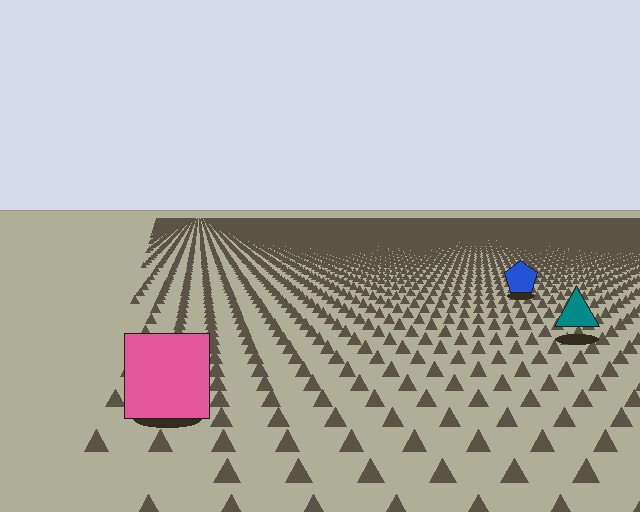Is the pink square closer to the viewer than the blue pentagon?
Yes. The pink square is closer — you can tell from the texture gradient: the ground texture is coarser near it.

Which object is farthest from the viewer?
The blue pentagon is farthest from the viewer. It appears smaller and the ground texture around it is denser.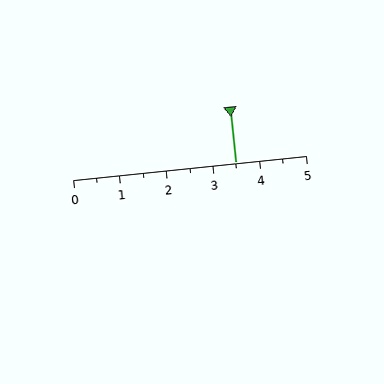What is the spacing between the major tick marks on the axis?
The major ticks are spaced 1 apart.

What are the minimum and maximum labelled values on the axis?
The axis runs from 0 to 5.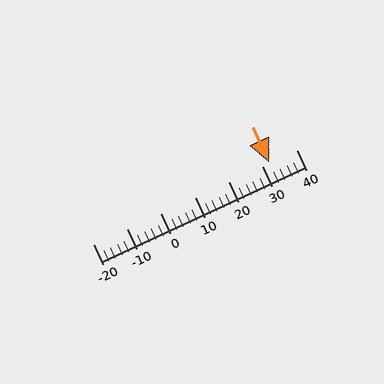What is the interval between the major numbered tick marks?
The major tick marks are spaced 10 units apart.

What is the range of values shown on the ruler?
The ruler shows values from -20 to 40.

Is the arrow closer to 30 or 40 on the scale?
The arrow is closer to 30.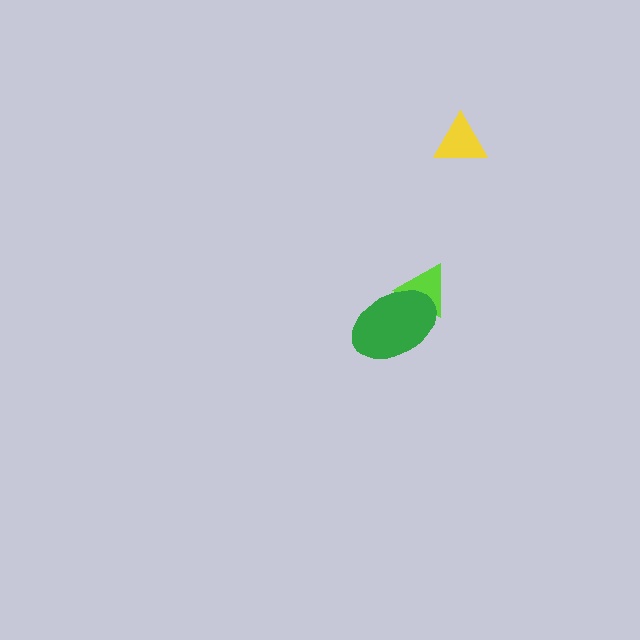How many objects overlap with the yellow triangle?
0 objects overlap with the yellow triangle.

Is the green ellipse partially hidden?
No, no other shape covers it.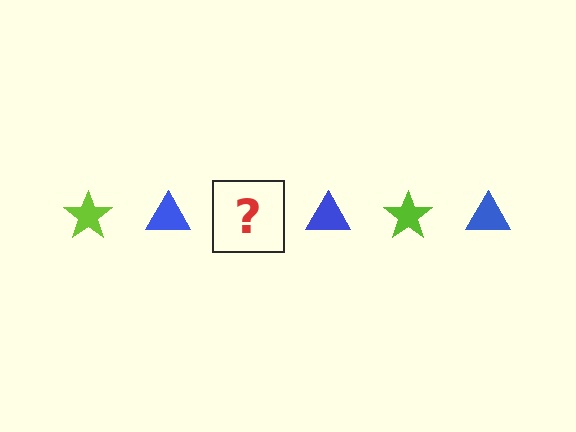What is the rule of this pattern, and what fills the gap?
The rule is that the pattern alternates between lime star and blue triangle. The gap should be filled with a lime star.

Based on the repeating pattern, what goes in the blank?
The blank should be a lime star.